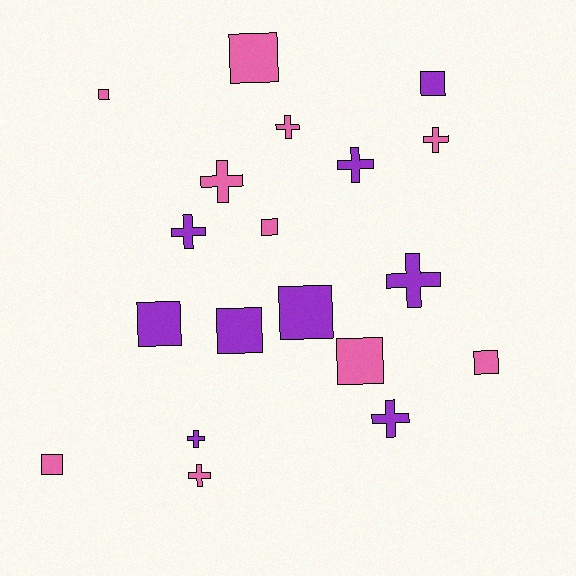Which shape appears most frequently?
Square, with 10 objects.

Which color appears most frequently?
Pink, with 10 objects.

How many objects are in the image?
There are 19 objects.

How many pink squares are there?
There are 6 pink squares.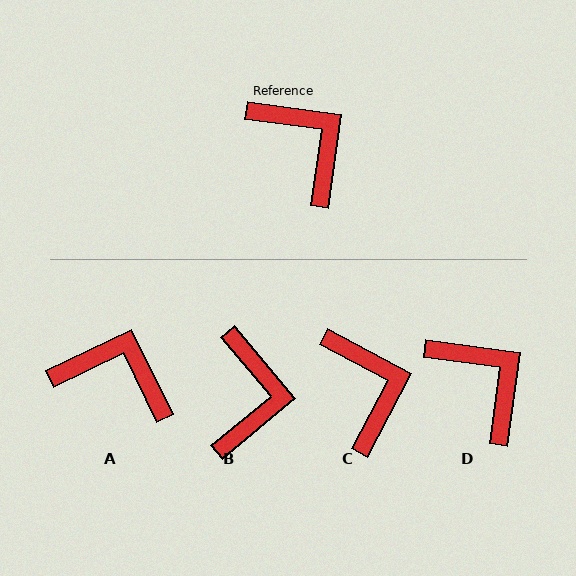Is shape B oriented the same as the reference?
No, it is off by about 42 degrees.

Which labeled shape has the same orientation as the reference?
D.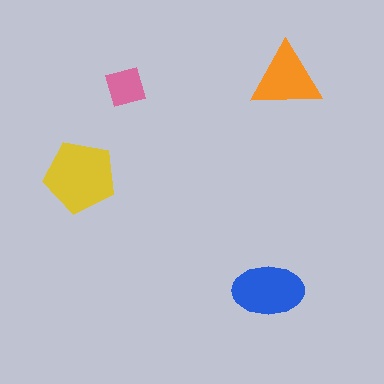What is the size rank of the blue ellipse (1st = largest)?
2nd.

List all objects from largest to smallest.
The yellow pentagon, the blue ellipse, the orange triangle, the pink diamond.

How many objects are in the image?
There are 4 objects in the image.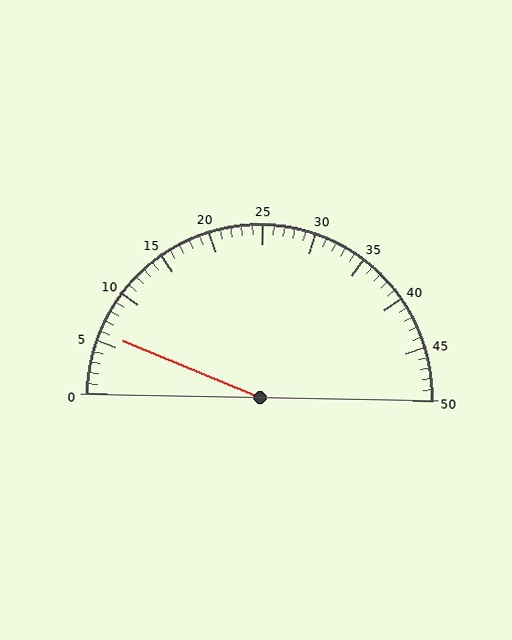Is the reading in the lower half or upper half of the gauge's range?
The reading is in the lower half of the range (0 to 50).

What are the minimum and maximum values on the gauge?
The gauge ranges from 0 to 50.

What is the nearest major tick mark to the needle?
The nearest major tick mark is 5.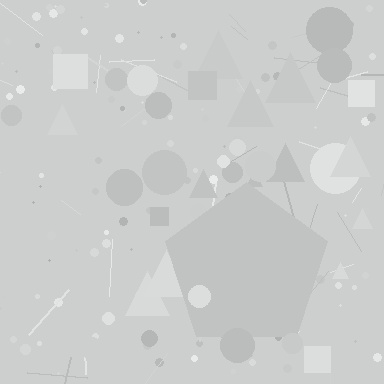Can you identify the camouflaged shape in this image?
The camouflaged shape is a pentagon.